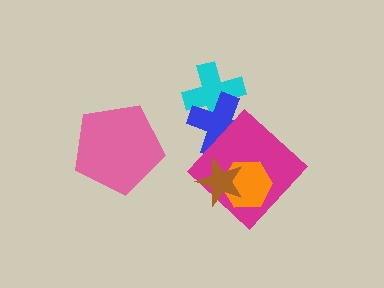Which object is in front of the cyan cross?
The blue cross is in front of the cyan cross.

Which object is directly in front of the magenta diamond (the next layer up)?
The orange hexagon is directly in front of the magenta diamond.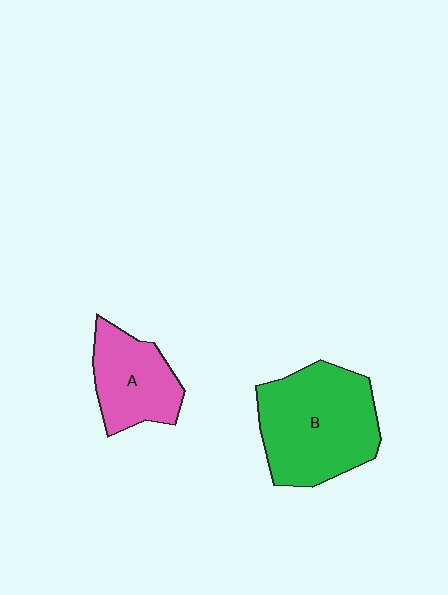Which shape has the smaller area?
Shape A (pink).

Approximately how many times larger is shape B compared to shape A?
Approximately 1.7 times.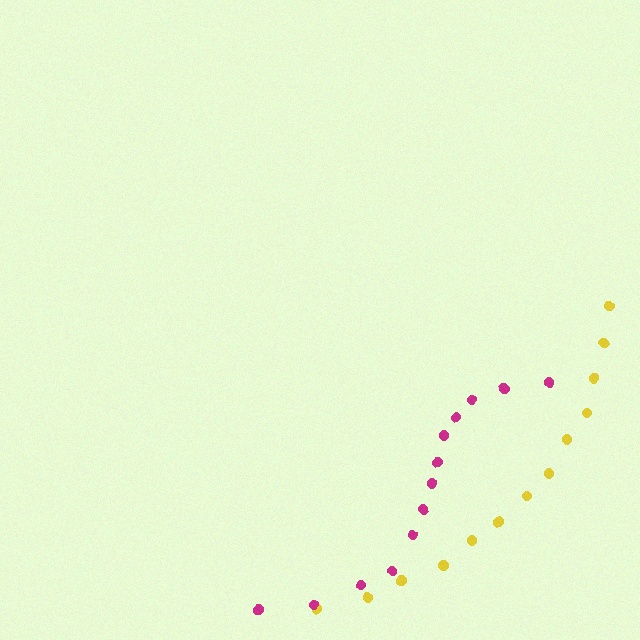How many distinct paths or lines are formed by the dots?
There are 2 distinct paths.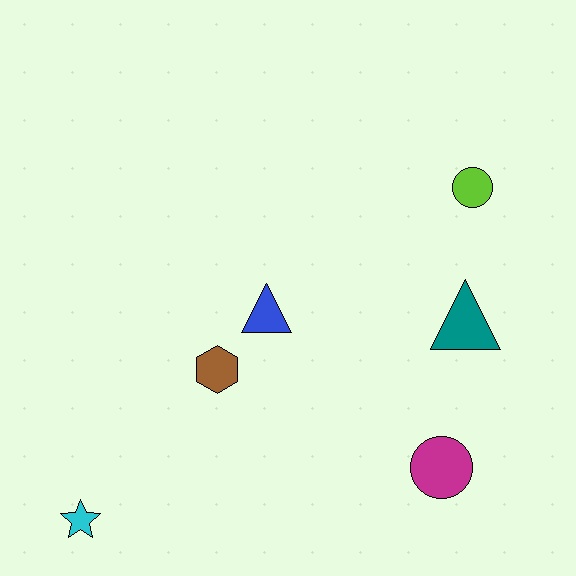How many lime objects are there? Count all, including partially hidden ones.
There is 1 lime object.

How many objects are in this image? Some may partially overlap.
There are 6 objects.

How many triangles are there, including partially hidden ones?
There are 2 triangles.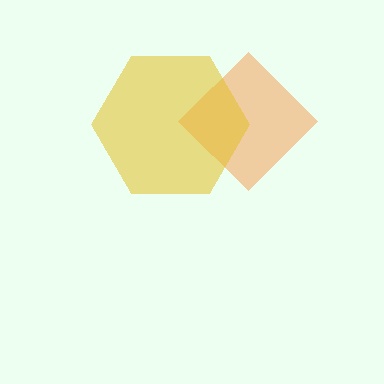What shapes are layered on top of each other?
The layered shapes are: an orange diamond, a yellow hexagon.